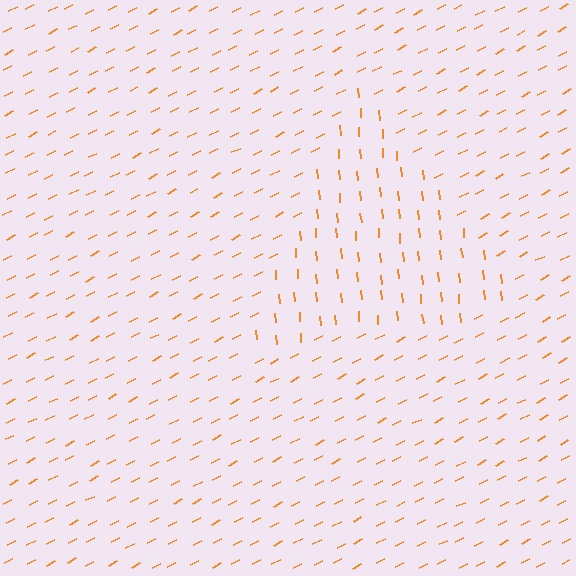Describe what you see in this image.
The image is filled with small orange line segments. A triangle region in the image has lines oriented differently from the surrounding lines, creating a visible texture boundary.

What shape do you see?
I see a triangle.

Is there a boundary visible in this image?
Yes, there is a texture boundary formed by a change in line orientation.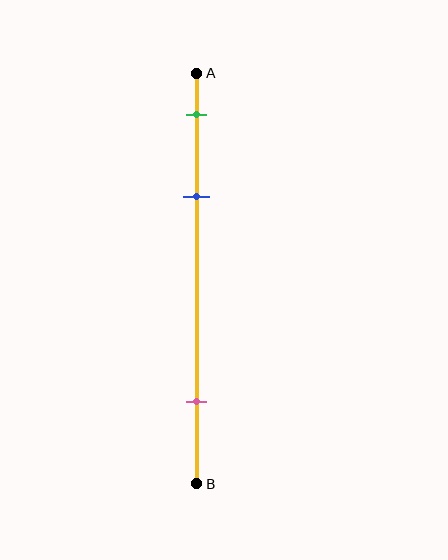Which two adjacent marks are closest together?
The green and blue marks are the closest adjacent pair.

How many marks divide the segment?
There are 3 marks dividing the segment.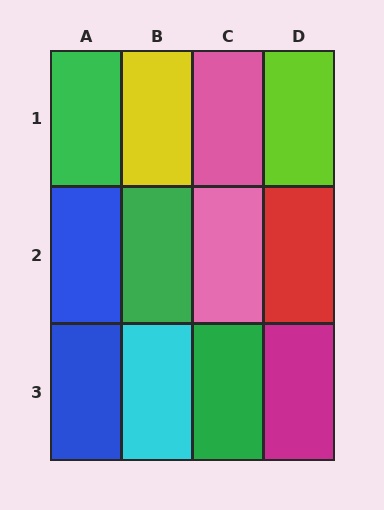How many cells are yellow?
1 cell is yellow.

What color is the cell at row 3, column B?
Cyan.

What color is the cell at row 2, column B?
Green.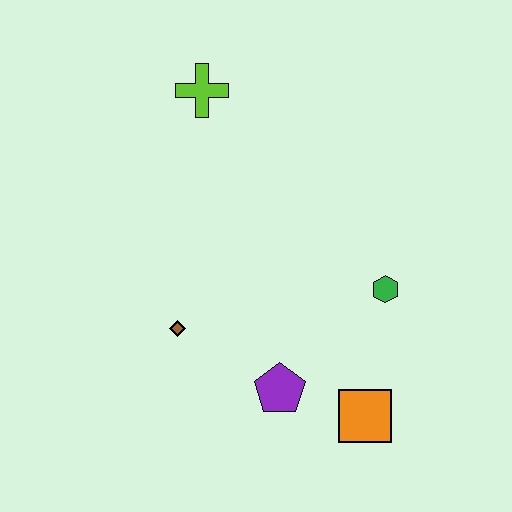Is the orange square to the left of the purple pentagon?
No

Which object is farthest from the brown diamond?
The lime cross is farthest from the brown diamond.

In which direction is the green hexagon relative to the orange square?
The green hexagon is above the orange square.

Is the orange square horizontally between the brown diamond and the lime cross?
No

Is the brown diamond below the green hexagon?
Yes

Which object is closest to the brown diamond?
The purple pentagon is closest to the brown diamond.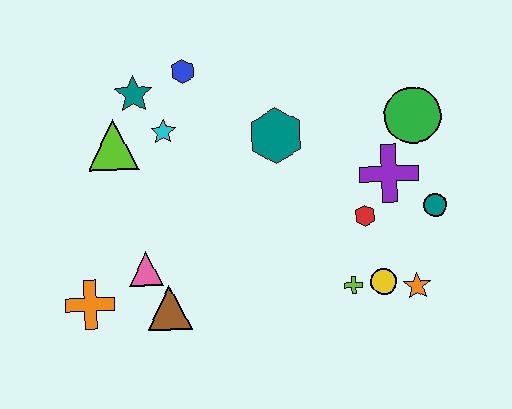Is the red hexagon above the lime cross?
Yes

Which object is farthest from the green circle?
The orange cross is farthest from the green circle.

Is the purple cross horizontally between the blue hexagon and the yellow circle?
No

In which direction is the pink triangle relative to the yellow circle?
The pink triangle is to the left of the yellow circle.